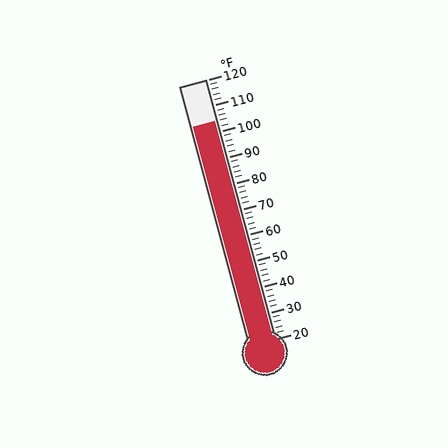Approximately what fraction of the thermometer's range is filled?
The thermometer is filled to approximately 85% of its range.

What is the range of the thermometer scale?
The thermometer scale ranges from 20°F to 120°F.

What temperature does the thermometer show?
The thermometer shows approximately 104°F.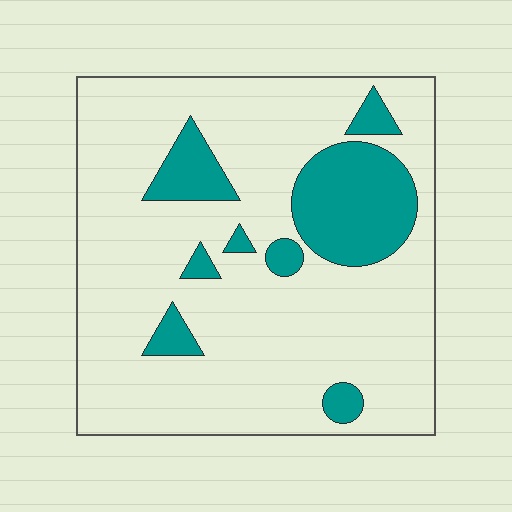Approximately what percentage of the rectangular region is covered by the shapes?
Approximately 20%.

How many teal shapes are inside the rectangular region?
8.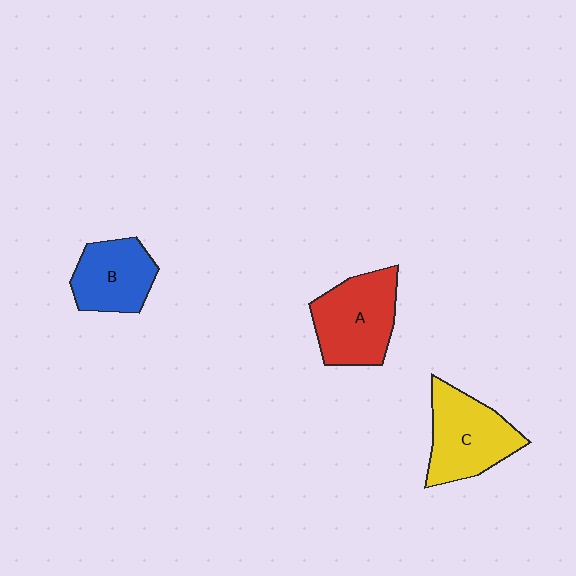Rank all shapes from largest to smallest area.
From largest to smallest: C (yellow), A (red), B (blue).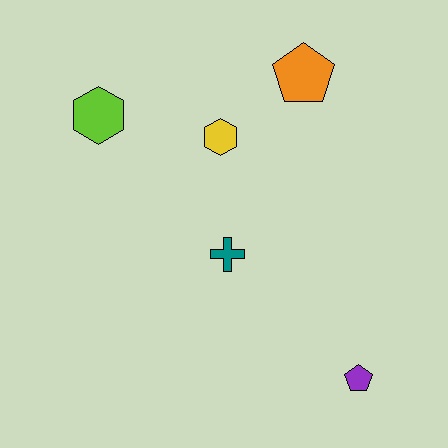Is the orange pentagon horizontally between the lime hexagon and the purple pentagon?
Yes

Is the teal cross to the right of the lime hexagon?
Yes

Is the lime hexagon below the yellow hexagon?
No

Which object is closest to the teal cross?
The yellow hexagon is closest to the teal cross.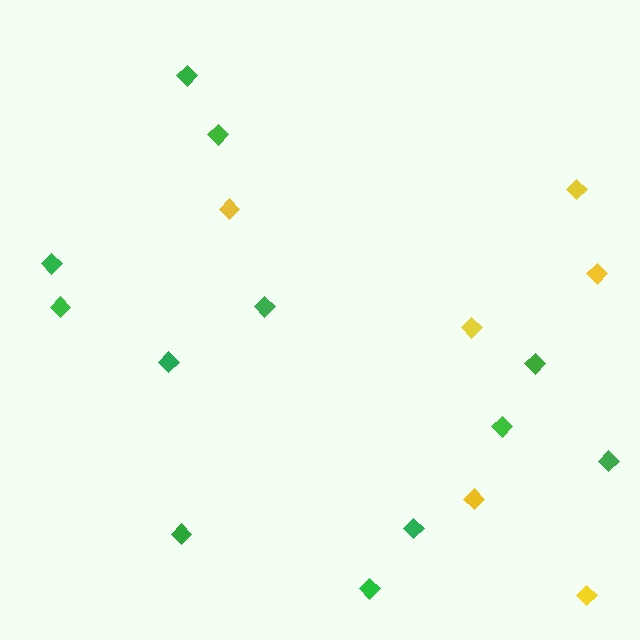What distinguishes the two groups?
There are 2 groups: one group of green diamonds (12) and one group of yellow diamonds (6).